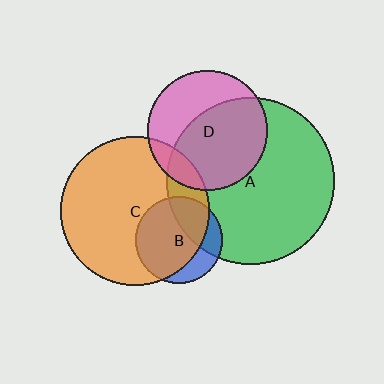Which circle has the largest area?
Circle A (green).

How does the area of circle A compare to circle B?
Approximately 3.7 times.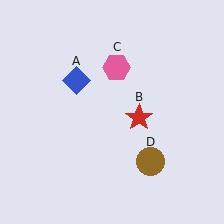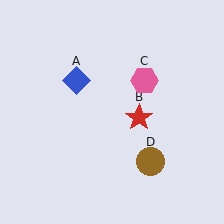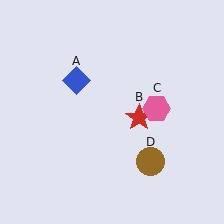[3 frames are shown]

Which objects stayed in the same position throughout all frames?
Blue diamond (object A) and red star (object B) and brown circle (object D) remained stationary.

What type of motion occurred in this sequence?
The pink hexagon (object C) rotated clockwise around the center of the scene.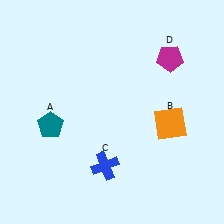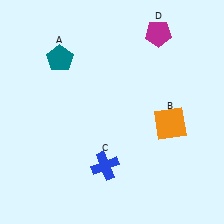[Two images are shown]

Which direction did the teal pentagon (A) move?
The teal pentagon (A) moved up.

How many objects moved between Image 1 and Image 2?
2 objects moved between the two images.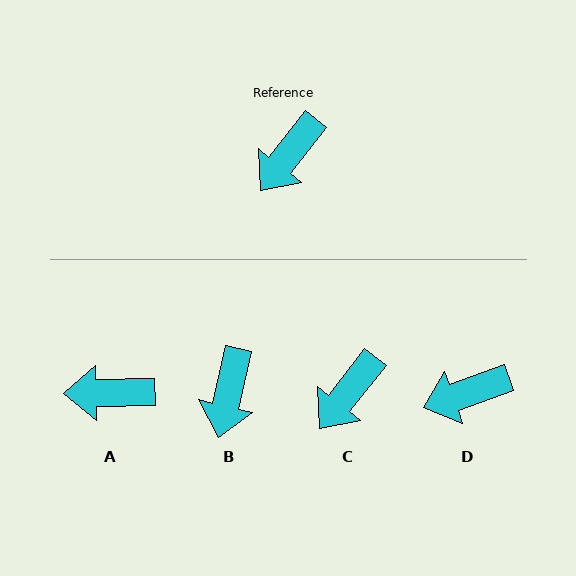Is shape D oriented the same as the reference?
No, it is off by about 33 degrees.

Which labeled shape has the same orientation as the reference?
C.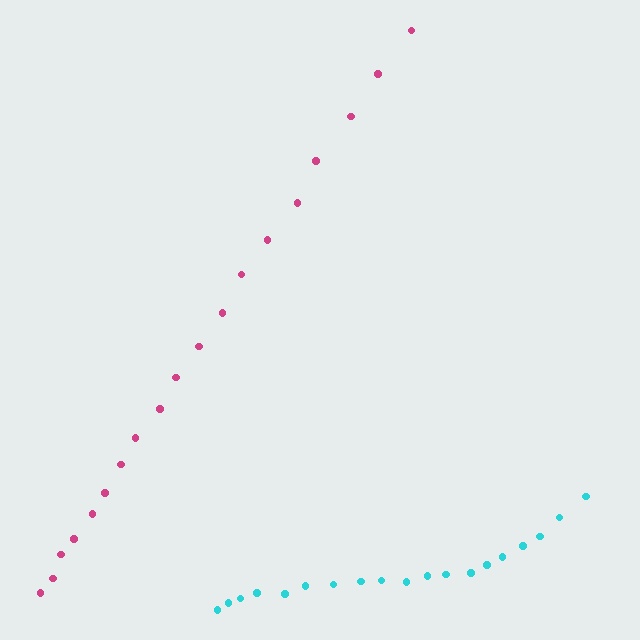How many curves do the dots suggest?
There are 2 distinct paths.